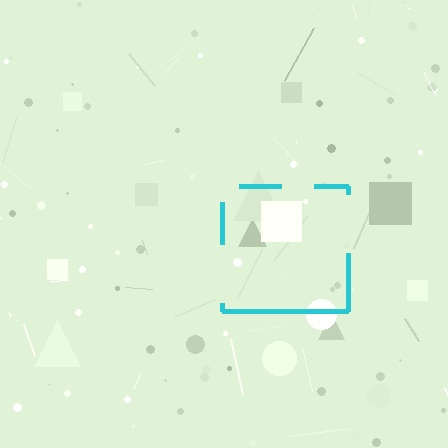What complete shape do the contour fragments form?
The contour fragments form a square.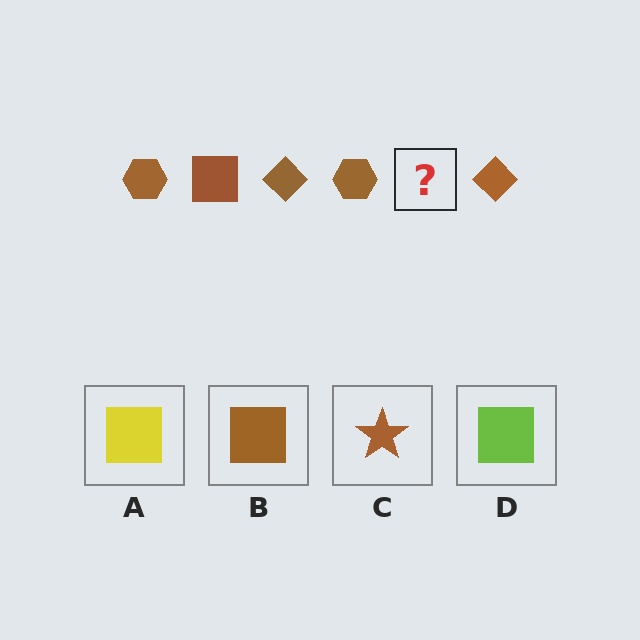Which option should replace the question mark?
Option B.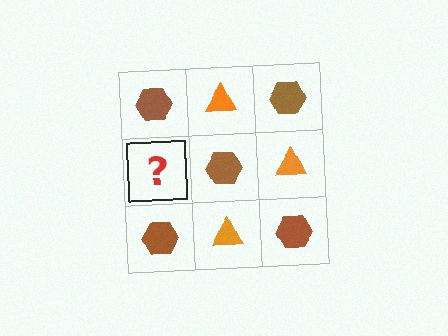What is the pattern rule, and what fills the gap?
The rule is that it alternates brown hexagon and orange triangle in a checkerboard pattern. The gap should be filled with an orange triangle.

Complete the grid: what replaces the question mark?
The question mark should be replaced with an orange triangle.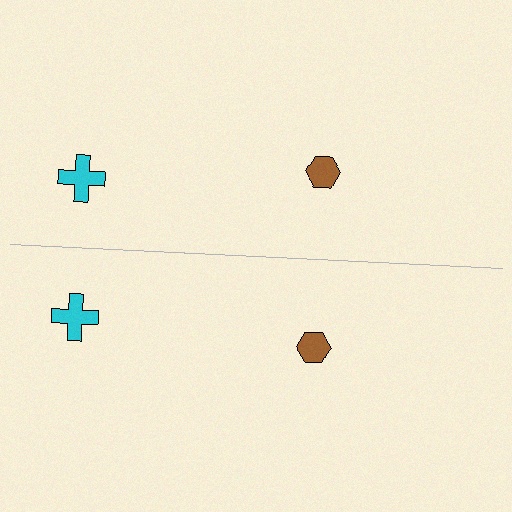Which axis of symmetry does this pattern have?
The pattern has a horizontal axis of symmetry running through the center of the image.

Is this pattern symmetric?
Yes, this pattern has bilateral (reflection) symmetry.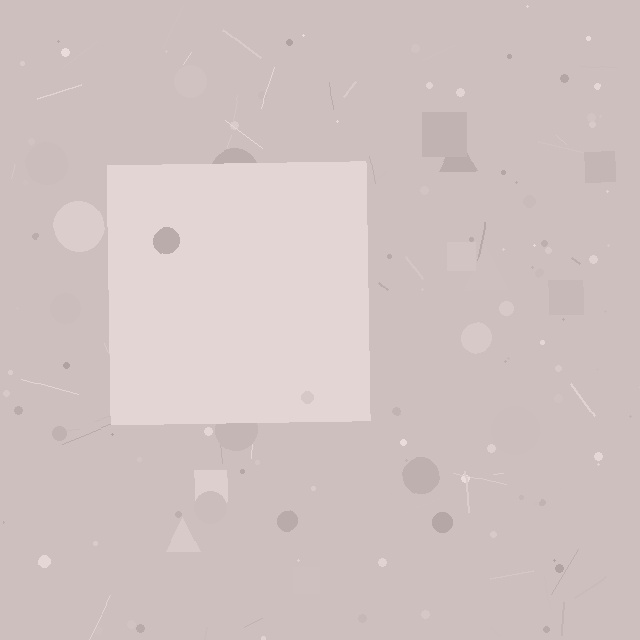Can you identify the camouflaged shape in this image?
The camouflaged shape is a square.